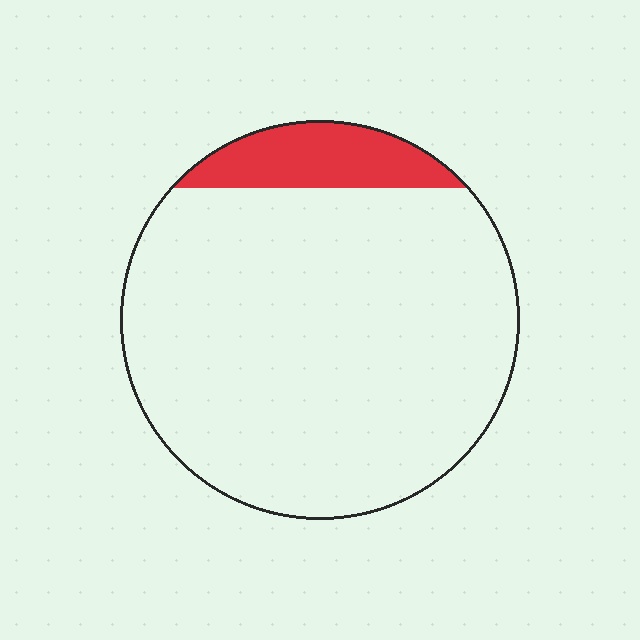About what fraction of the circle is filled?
About one eighth (1/8).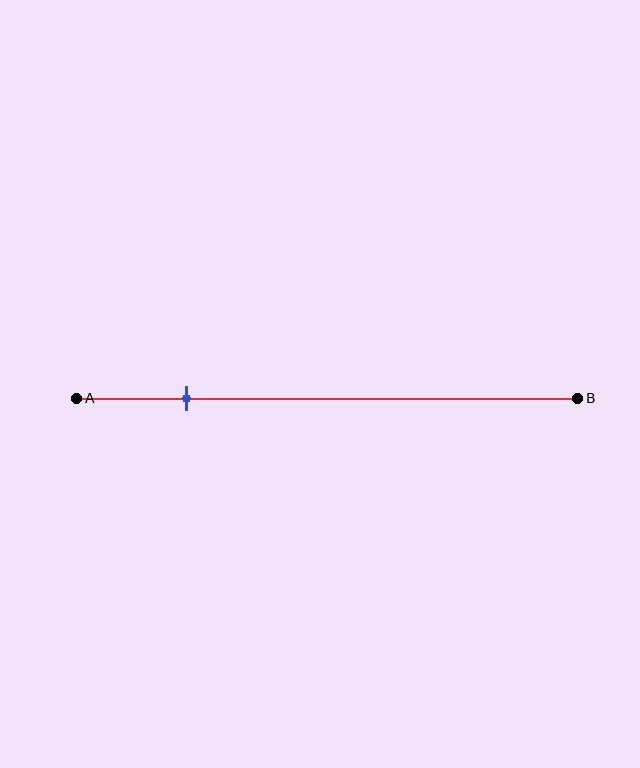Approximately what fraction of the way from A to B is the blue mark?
The blue mark is approximately 20% of the way from A to B.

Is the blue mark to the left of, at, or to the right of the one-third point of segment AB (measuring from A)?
The blue mark is to the left of the one-third point of segment AB.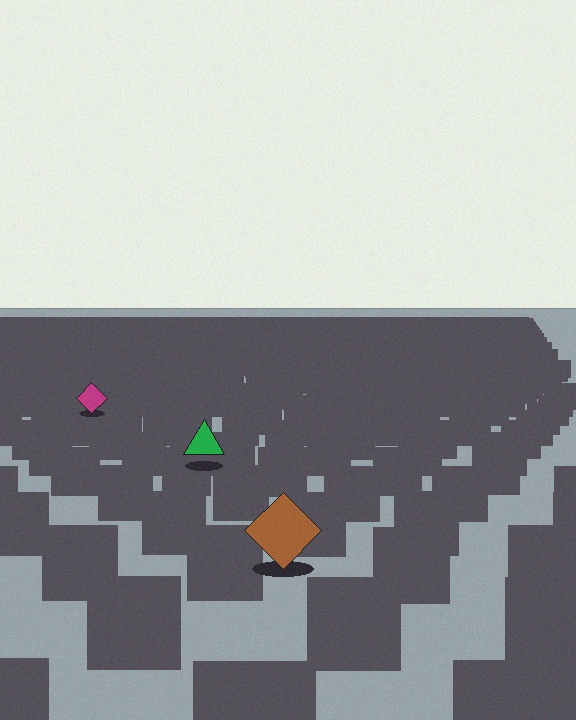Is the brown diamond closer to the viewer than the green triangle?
Yes. The brown diamond is closer — you can tell from the texture gradient: the ground texture is coarser near it.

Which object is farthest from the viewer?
The magenta diamond is farthest from the viewer. It appears smaller and the ground texture around it is denser.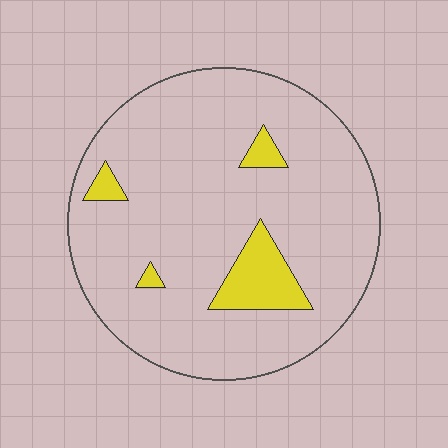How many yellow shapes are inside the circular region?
4.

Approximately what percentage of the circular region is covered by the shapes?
Approximately 10%.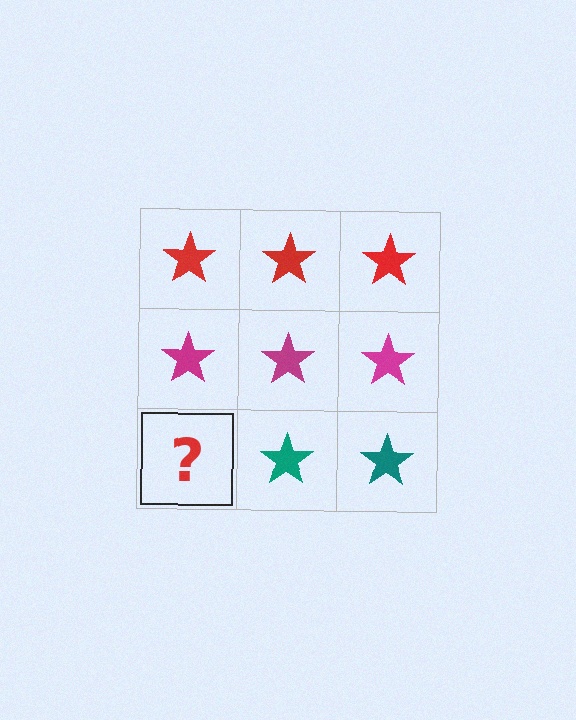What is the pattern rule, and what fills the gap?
The rule is that each row has a consistent color. The gap should be filled with a teal star.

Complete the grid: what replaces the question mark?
The question mark should be replaced with a teal star.